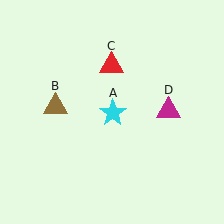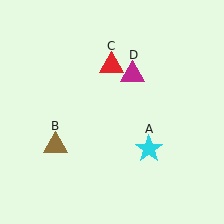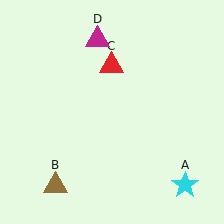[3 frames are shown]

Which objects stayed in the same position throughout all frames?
Red triangle (object C) remained stationary.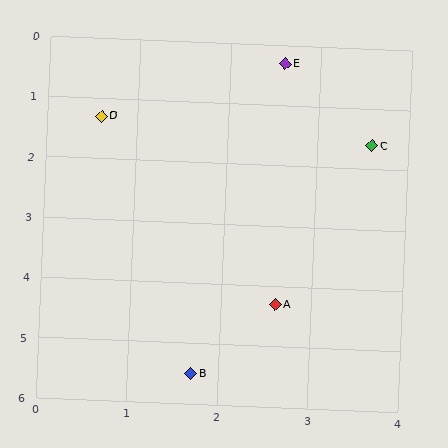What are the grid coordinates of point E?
Point E is at approximately (2.6, 0.3).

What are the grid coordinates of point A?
Point A is at approximately (2.6, 4.3).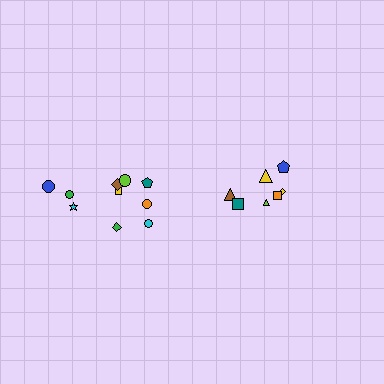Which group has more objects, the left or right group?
The left group.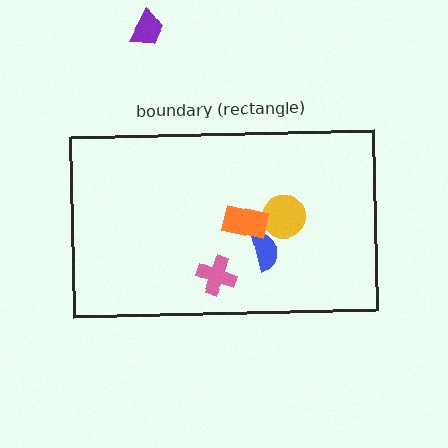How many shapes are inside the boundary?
4 inside, 1 outside.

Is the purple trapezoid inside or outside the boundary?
Outside.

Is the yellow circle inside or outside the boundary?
Inside.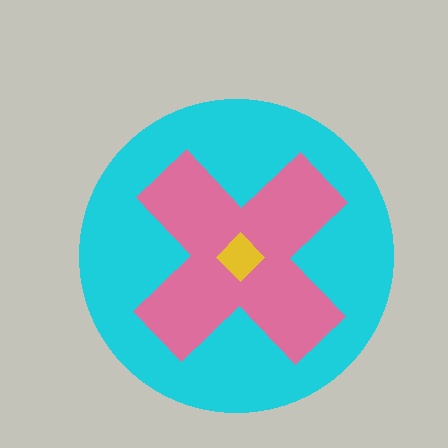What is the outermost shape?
The cyan circle.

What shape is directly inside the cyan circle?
The pink cross.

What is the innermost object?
The yellow diamond.